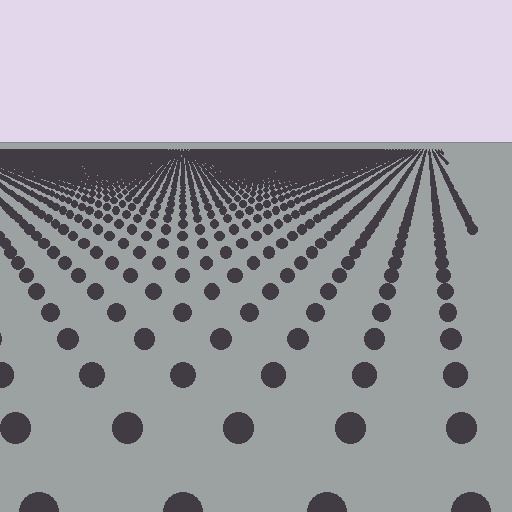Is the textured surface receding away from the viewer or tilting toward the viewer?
The surface is receding away from the viewer. Texture elements get smaller and denser toward the top.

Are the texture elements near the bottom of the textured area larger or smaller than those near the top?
Larger. Near the bottom, elements are closer to the viewer and appear at a bigger on-screen size.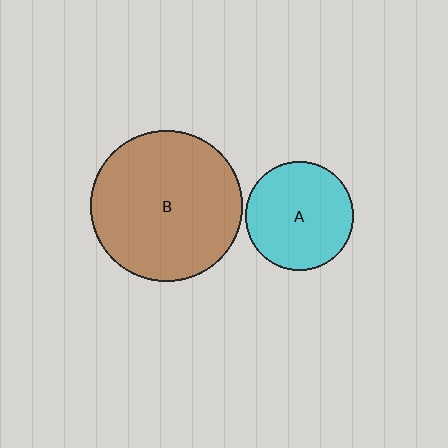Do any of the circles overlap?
No, none of the circles overlap.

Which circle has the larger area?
Circle B (brown).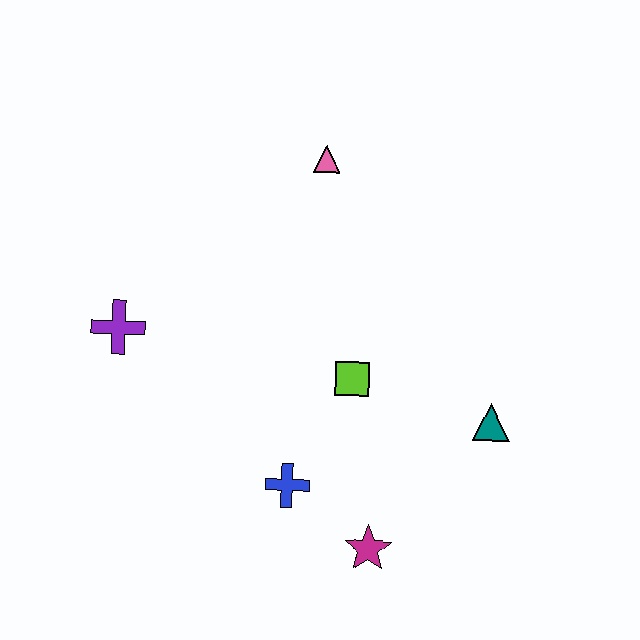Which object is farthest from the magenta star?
The pink triangle is farthest from the magenta star.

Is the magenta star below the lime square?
Yes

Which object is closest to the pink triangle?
The lime square is closest to the pink triangle.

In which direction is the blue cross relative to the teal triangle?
The blue cross is to the left of the teal triangle.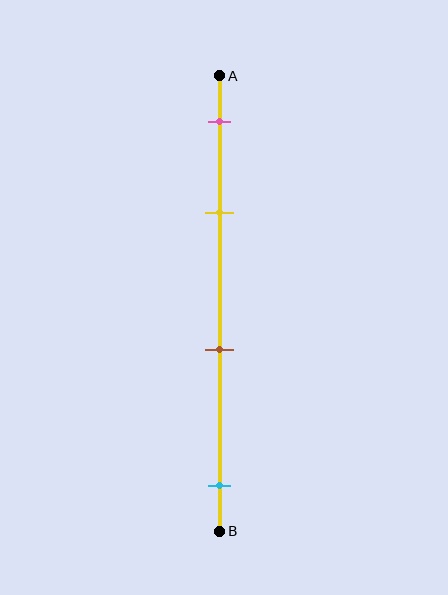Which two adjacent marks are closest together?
The pink and yellow marks are the closest adjacent pair.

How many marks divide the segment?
There are 4 marks dividing the segment.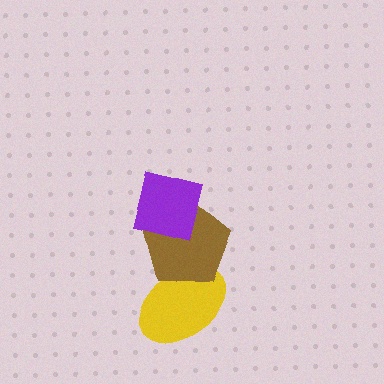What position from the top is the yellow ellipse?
The yellow ellipse is 3rd from the top.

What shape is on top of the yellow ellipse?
The brown pentagon is on top of the yellow ellipse.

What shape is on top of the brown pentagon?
The purple square is on top of the brown pentagon.